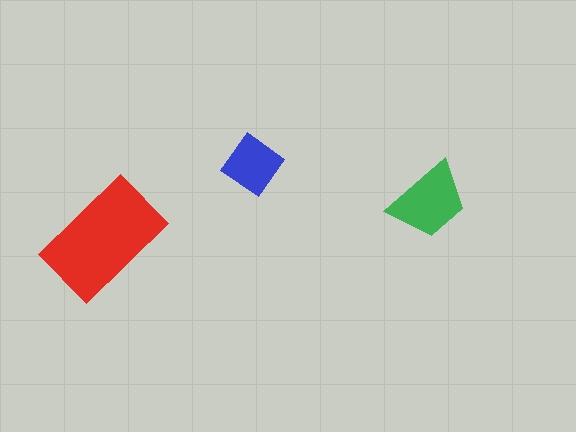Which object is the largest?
The red rectangle.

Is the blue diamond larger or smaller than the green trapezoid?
Smaller.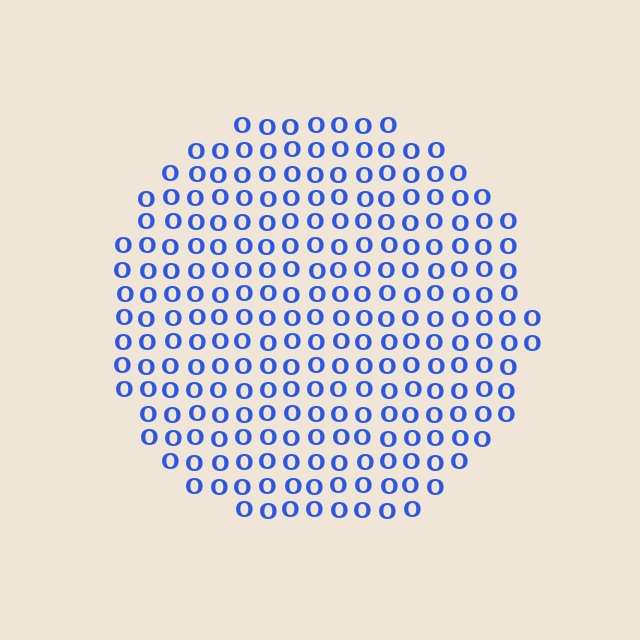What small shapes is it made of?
It is made of small letter O's.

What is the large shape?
The large shape is a circle.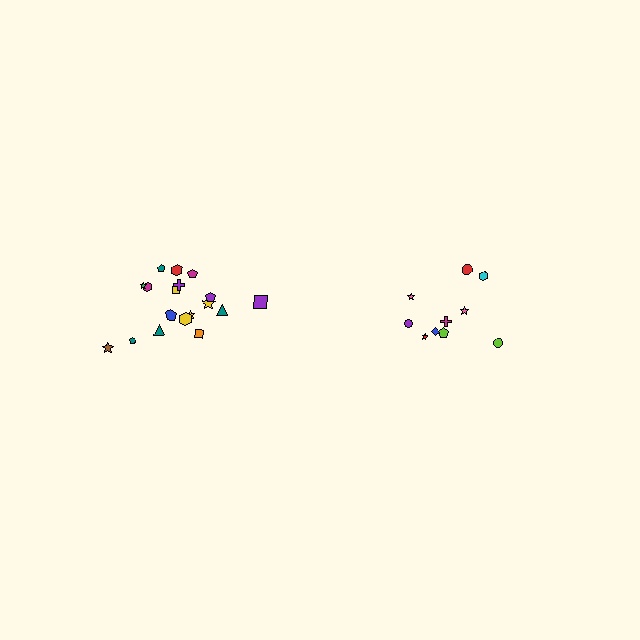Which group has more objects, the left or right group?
The left group.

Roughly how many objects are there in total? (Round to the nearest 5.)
Roughly 30 objects in total.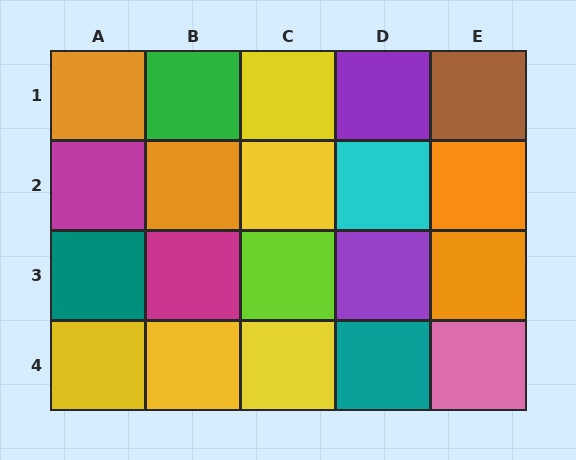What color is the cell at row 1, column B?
Green.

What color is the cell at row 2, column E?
Orange.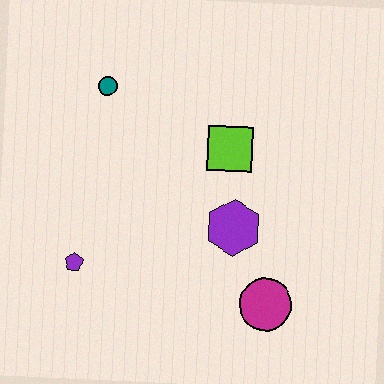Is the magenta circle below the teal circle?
Yes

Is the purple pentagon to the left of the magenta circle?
Yes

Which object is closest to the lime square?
The purple hexagon is closest to the lime square.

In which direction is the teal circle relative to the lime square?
The teal circle is to the left of the lime square.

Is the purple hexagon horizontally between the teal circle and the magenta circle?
Yes